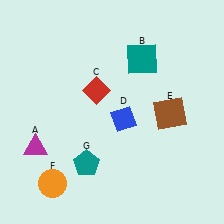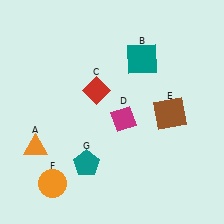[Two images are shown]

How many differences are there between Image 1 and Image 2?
There are 2 differences between the two images.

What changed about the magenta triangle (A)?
In Image 1, A is magenta. In Image 2, it changed to orange.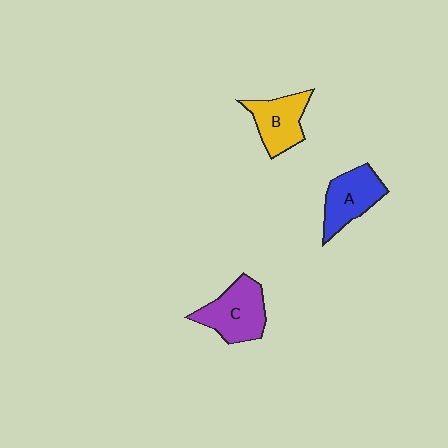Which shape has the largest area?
Shape C (purple).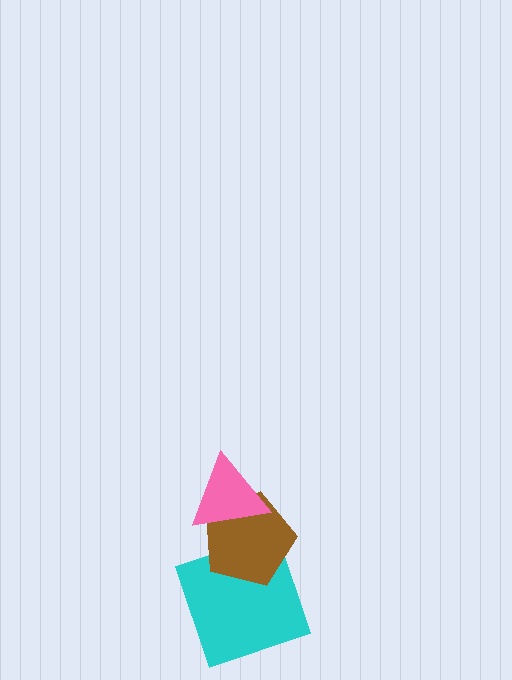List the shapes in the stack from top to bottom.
From top to bottom: the pink triangle, the brown pentagon, the cyan square.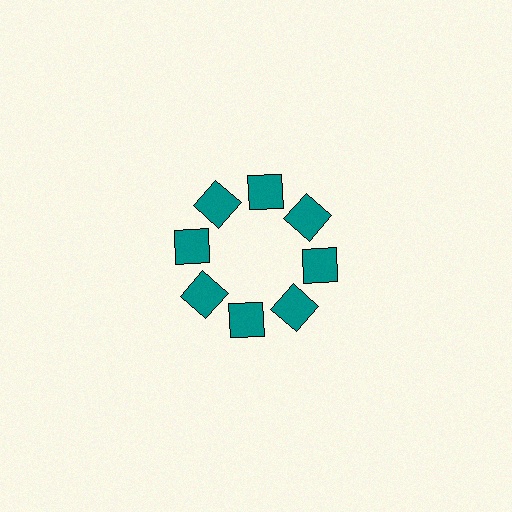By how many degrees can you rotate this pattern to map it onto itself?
The pattern maps onto itself every 45 degrees of rotation.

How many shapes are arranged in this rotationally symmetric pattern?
There are 8 shapes, arranged in 8 groups of 1.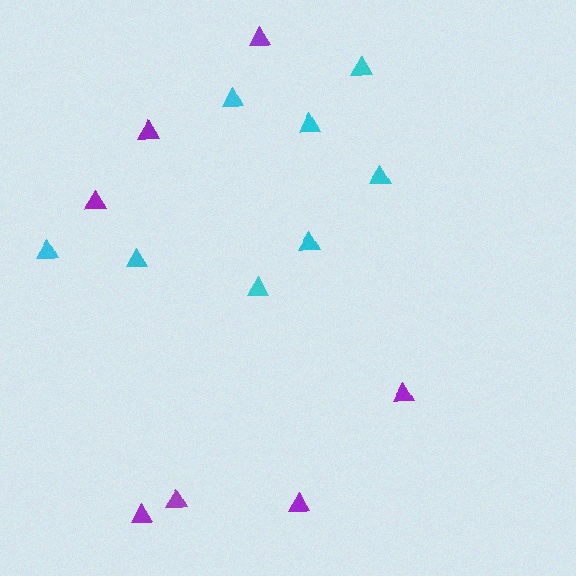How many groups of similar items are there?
There are 2 groups: one group of cyan triangles (8) and one group of purple triangles (7).